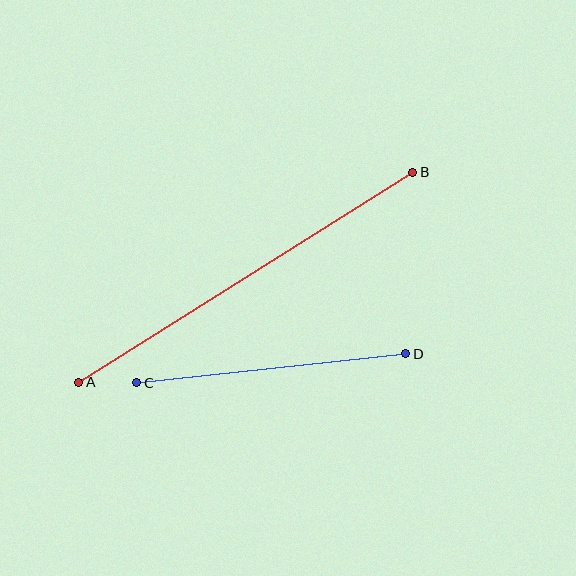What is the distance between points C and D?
The distance is approximately 270 pixels.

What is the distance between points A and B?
The distance is approximately 394 pixels.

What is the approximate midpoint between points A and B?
The midpoint is at approximately (246, 277) pixels.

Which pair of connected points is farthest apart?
Points A and B are farthest apart.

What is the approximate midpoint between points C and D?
The midpoint is at approximately (271, 368) pixels.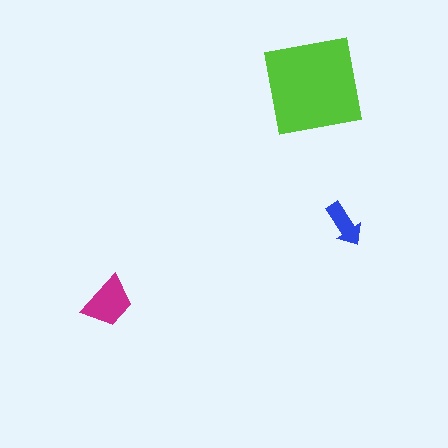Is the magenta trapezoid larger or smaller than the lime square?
Smaller.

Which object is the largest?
The lime square.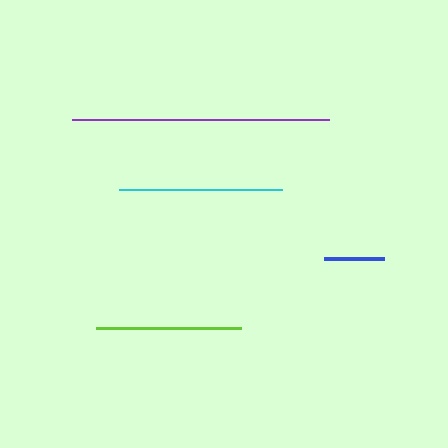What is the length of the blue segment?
The blue segment is approximately 60 pixels long.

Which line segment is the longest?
The purple line is the longest at approximately 257 pixels.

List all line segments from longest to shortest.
From longest to shortest: purple, cyan, lime, blue.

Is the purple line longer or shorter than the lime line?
The purple line is longer than the lime line.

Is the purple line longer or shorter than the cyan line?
The purple line is longer than the cyan line.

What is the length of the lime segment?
The lime segment is approximately 145 pixels long.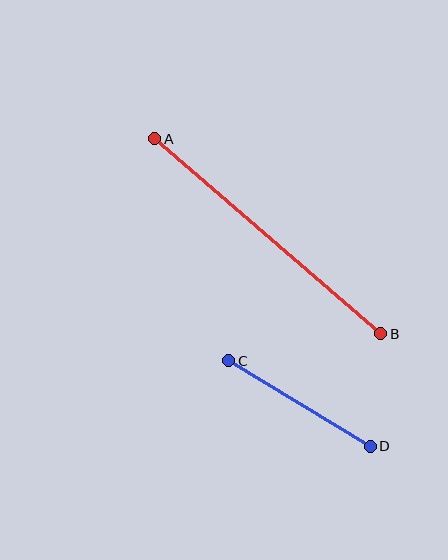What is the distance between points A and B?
The distance is approximately 298 pixels.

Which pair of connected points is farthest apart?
Points A and B are farthest apart.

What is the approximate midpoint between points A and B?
The midpoint is at approximately (268, 236) pixels.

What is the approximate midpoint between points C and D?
The midpoint is at approximately (300, 403) pixels.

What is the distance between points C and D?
The distance is approximately 165 pixels.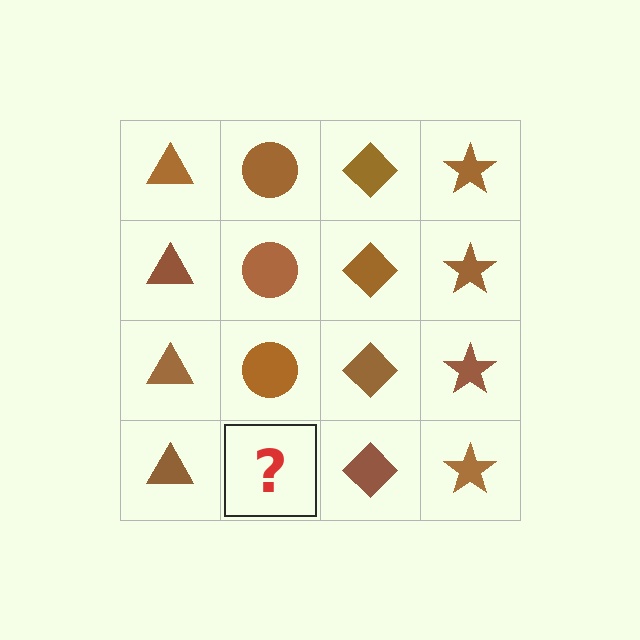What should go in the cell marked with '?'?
The missing cell should contain a brown circle.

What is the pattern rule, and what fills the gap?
The rule is that each column has a consistent shape. The gap should be filled with a brown circle.